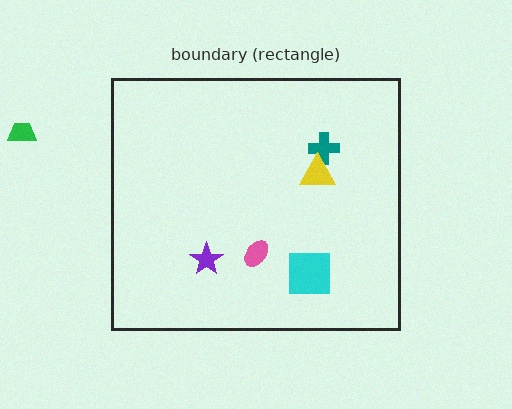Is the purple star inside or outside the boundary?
Inside.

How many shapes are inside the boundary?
5 inside, 1 outside.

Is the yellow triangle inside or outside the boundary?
Inside.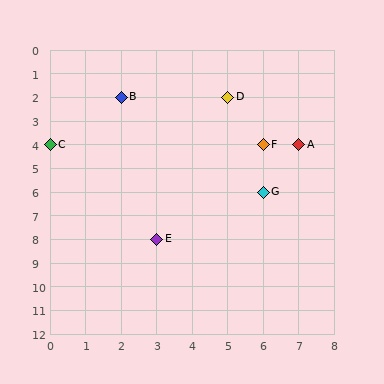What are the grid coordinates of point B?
Point B is at grid coordinates (2, 2).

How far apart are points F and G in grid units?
Points F and G are 2 rows apart.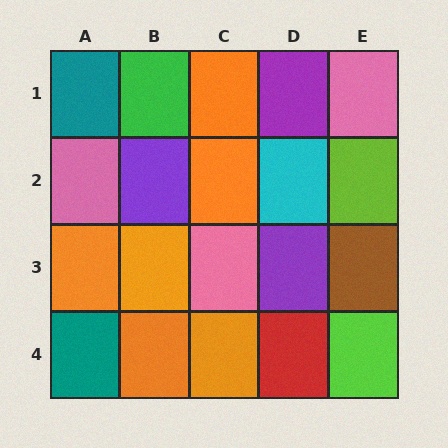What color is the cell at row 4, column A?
Teal.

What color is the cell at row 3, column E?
Brown.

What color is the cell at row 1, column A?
Teal.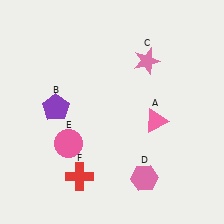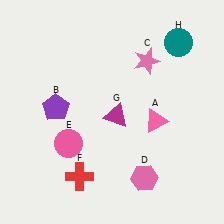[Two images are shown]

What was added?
A magenta triangle (G), a teal circle (H) were added in Image 2.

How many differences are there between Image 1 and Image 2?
There are 2 differences between the two images.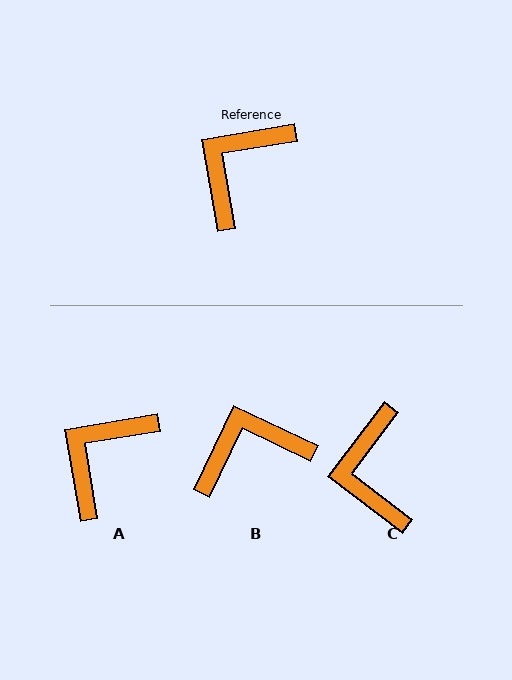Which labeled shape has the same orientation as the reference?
A.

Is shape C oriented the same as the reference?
No, it is off by about 43 degrees.